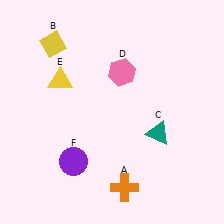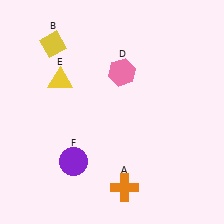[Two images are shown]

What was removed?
The teal triangle (C) was removed in Image 2.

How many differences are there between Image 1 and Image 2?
There is 1 difference between the two images.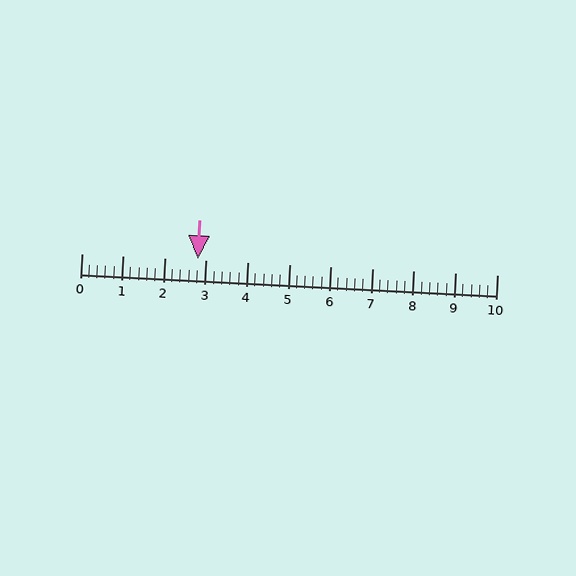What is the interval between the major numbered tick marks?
The major tick marks are spaced 1 units apart.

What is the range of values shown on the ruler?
The ruler shows values from 0 to 10.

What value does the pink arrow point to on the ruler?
The pink arrow points to approximately 2.8.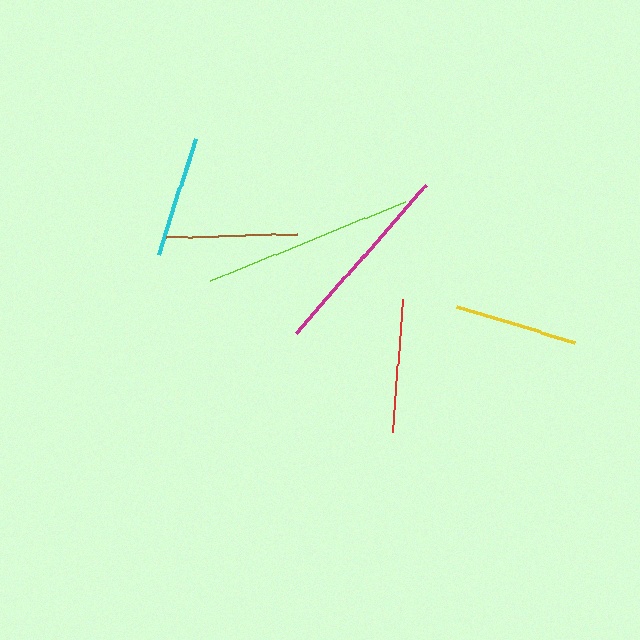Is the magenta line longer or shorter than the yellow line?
The magenta line is longer than the yellow line.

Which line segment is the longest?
The lime line is the longest at approximately 210 pixels.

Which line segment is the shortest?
The cyan line is the shortest at approximately 122 pixels.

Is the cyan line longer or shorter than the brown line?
The brown line is longer than the cyan line.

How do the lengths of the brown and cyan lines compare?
The brown and cyan lines are approximately the same length.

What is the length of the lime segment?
The lime segment is approximately 210 pixels long.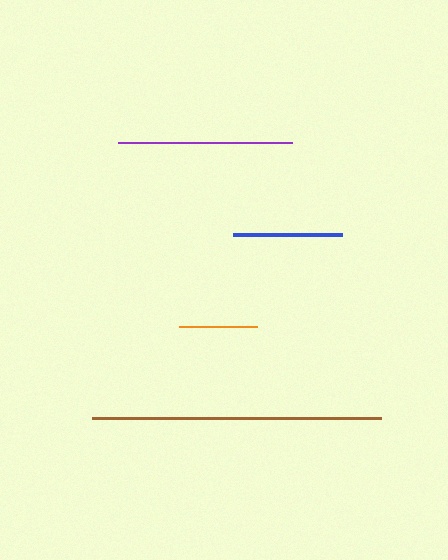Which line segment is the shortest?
The orange line is the shortest at approximately 78 pixels.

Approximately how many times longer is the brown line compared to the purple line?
The brown line is approximately 1.7 times the length of the purple line.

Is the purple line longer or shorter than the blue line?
The purple line is longer than the blue line.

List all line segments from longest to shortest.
From longest to shortest: brown, purple, blue, orange.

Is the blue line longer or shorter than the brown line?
The brown line is longer than the blue line.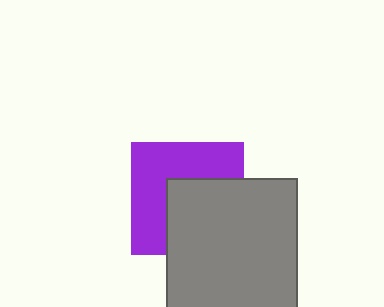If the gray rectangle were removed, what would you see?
You would see the complete purple square.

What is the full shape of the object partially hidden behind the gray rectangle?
The partially hidden object is a purple square.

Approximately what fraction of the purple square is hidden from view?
Roughly 48% of the purple square is hidden behind the gray rectangle.